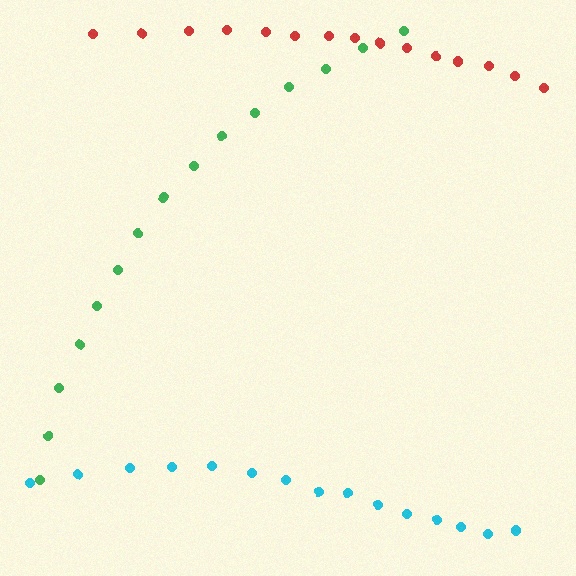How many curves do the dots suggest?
There are 3 distinct paths.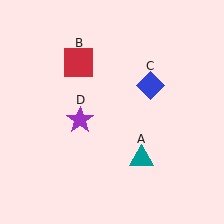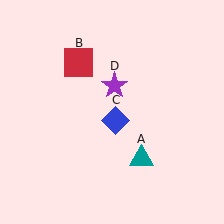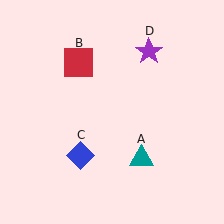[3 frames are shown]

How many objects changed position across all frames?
2 objects changed position: blue diamond (object C), purple star (object D).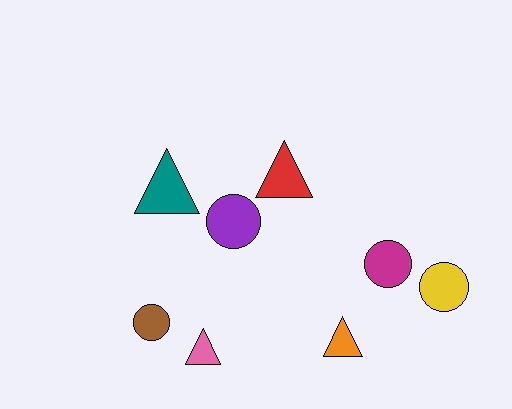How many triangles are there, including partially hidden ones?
There are 4 triangles.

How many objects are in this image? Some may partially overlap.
There are 8 objects.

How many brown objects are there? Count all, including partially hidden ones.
There is 1 brown object.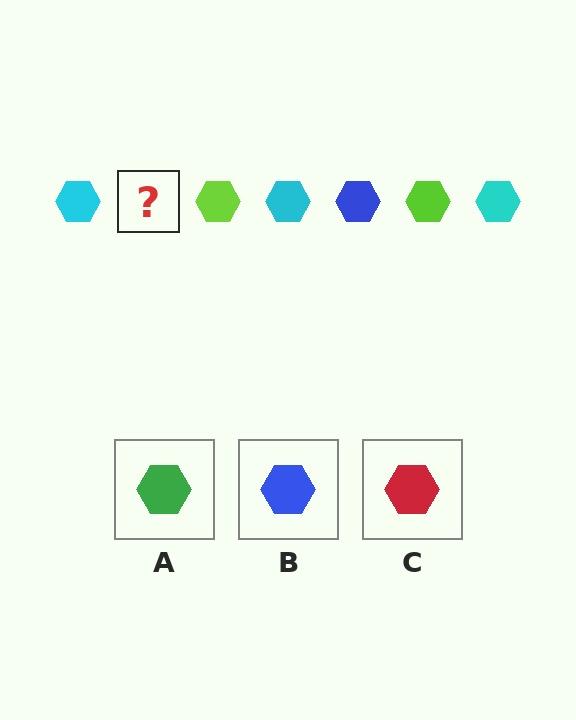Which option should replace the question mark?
Option B.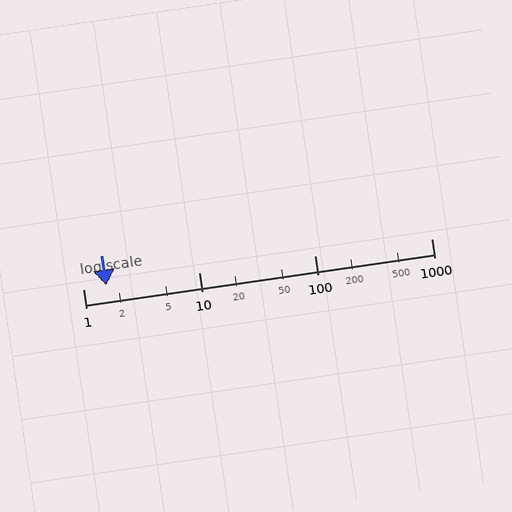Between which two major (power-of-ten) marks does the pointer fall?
The pointer is between 1 and 10.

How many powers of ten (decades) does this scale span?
The scale spans 3 decades, from 1 to 1000.